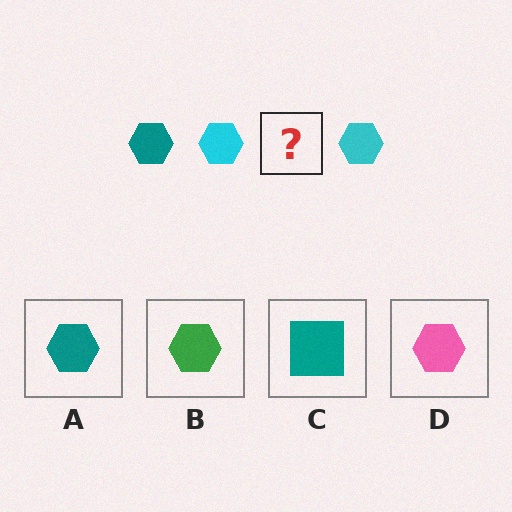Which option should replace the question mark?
Option A.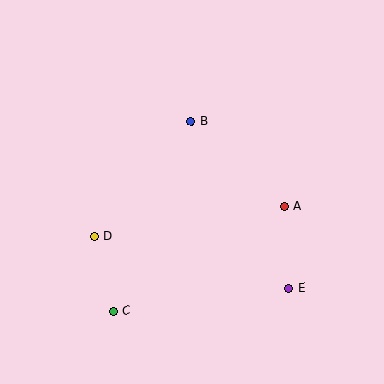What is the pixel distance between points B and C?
The distance between B and C is 205 pixels.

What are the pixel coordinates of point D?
Point D is at (94, 236).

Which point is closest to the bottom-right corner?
Point E is closest to the bottom-right corner.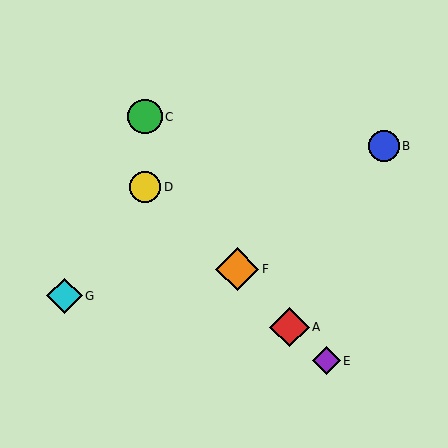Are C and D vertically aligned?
Yes, both are at x≈145.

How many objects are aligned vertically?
2 objects (C, D) are aligned vertically.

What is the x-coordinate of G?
Object G is at x≈64.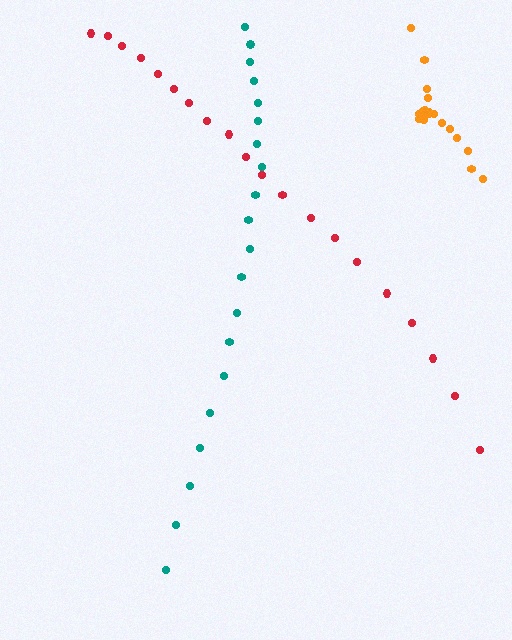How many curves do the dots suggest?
There are 3 distinct paths.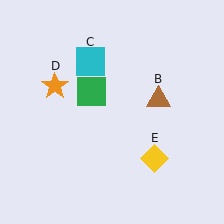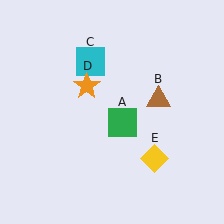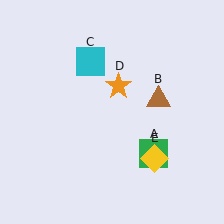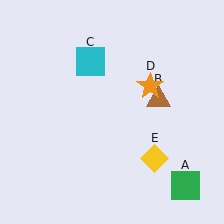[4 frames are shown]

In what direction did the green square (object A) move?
The green square (object A) moved down and to the right.